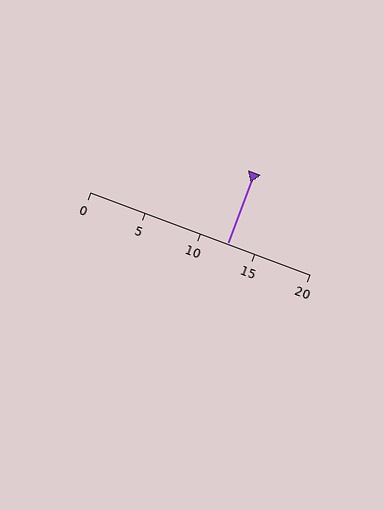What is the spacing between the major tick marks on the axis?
The major ticks are spaced 5 apart.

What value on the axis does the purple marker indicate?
The marker indicates approximately 12.5.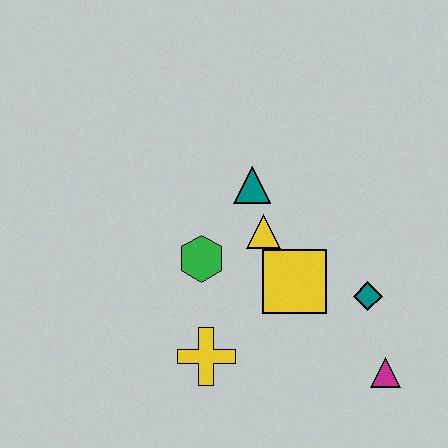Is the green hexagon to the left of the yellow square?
Yes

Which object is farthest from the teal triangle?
The magenta triangle is farthest from the teal triangle.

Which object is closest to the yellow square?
The yellow triangle is closest to the yellow square.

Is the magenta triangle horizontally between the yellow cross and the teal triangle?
No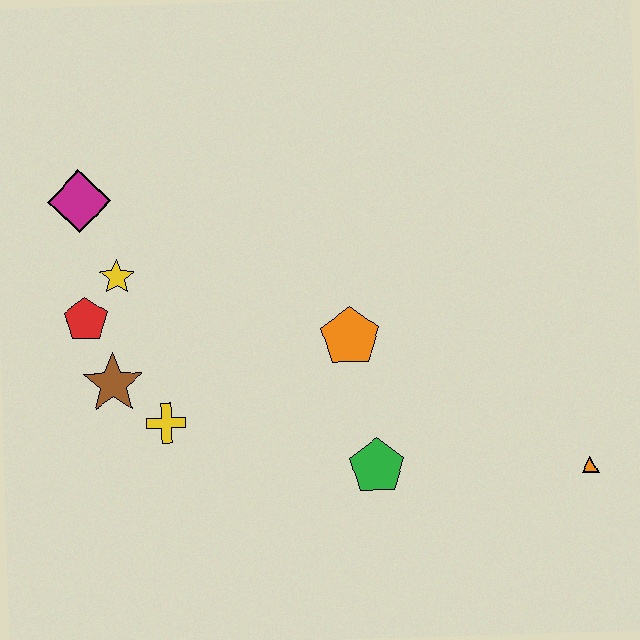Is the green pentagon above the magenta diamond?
No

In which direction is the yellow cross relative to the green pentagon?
The yellow cross is to the left of the green pentagon.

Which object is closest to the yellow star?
The red pentagon is closest to the yellow star.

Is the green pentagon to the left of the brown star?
No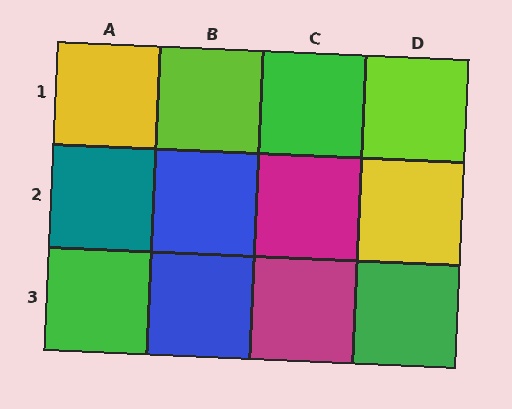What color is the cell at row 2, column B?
Blue.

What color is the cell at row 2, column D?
Yellow.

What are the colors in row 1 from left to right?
Yellow, lime, green, lime.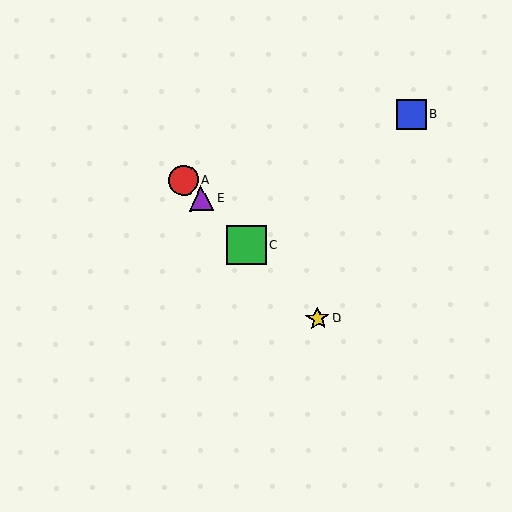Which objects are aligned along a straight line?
Objects A, C, D, E are aligned along a straight line.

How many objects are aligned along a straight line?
4 objects (A, C, D, E) are aligned along a straight line.